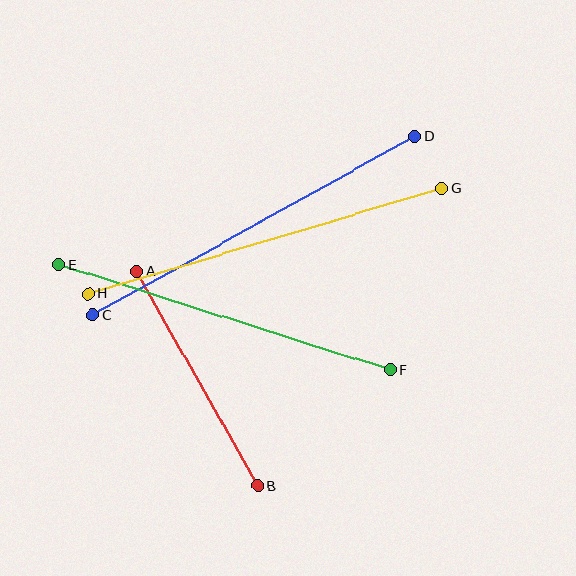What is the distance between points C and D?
The distance is approximately 368 pixels.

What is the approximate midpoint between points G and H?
The midpoint is at approximately (265, 241) pixels.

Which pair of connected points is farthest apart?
Points G and H are farthest apart.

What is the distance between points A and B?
The distance is approximately 246 pixels.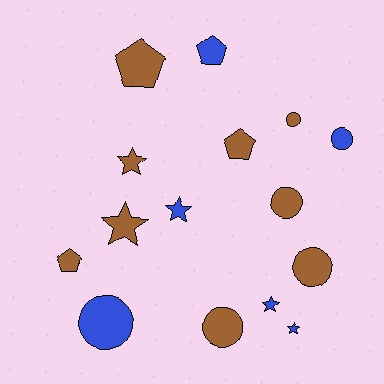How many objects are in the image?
There are 15 objects.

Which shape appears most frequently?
Circle, with 6 objects.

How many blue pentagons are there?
There is 1 blue pentagon.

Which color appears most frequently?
Brown, with 9 objects.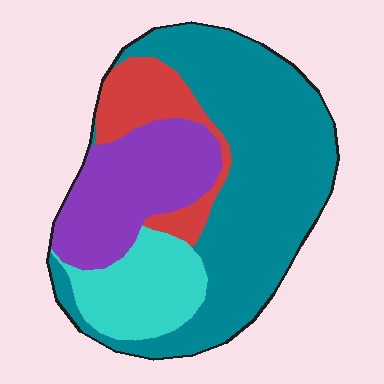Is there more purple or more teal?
Teal.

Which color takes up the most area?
Teal, at roughly 50%.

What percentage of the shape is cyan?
Cyan covers roughly 15% of the shape.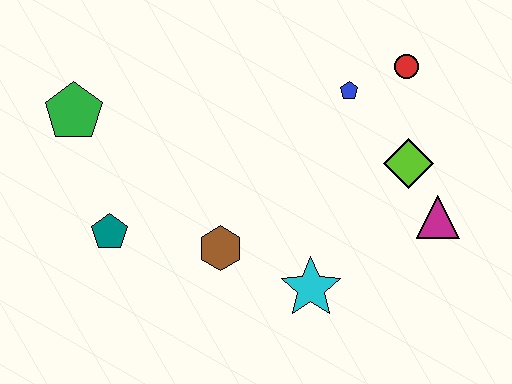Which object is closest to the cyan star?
The brown hexagon is closest to the cyan star.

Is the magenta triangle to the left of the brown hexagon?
No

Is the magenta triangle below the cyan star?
No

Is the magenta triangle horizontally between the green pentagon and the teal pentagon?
No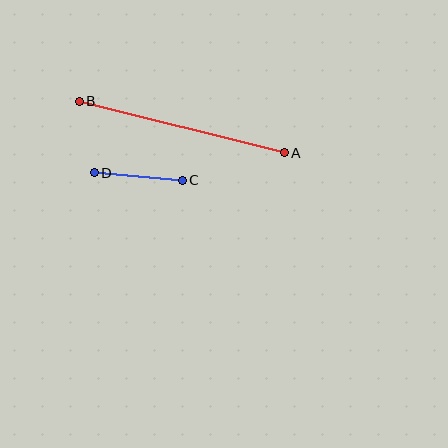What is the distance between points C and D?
The distance is approximately 88 pixels.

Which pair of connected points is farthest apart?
Points A and B are farthest apart.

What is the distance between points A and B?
The distance is approximately 211 pixels.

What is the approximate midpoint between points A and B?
The midpoint is at approximately (182, 127) pixels.